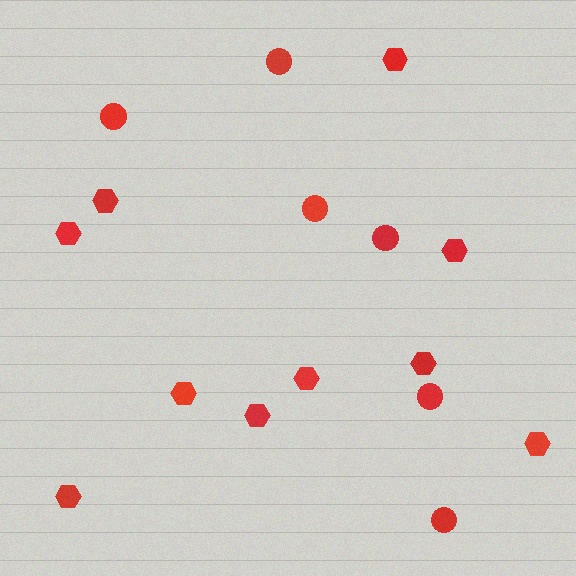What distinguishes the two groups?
There are 2 groups: one group of hexagons (10) and one group of circles (6).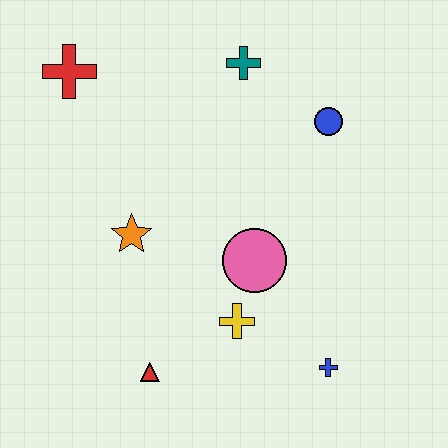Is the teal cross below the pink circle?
No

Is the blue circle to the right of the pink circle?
Yes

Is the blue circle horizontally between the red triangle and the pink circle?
No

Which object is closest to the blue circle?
The teal cross is closest to the blue circle.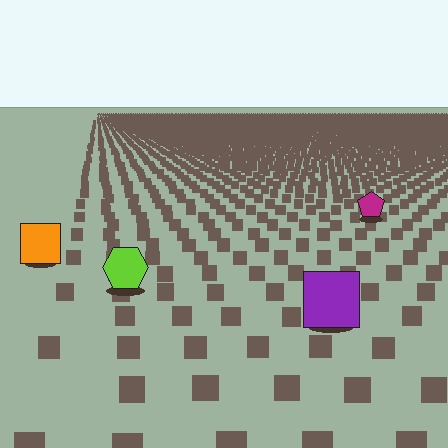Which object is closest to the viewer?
The purple square is closest. The texture marks near it are larger and more spread out.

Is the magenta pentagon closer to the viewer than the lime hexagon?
No. The lime hexagon is closer — you can tell from the texture gradient: the ground texture is coarser near it.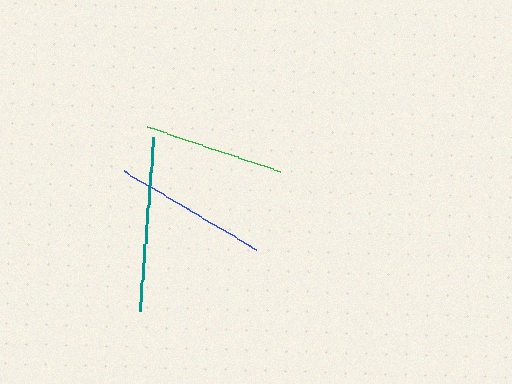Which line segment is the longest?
The teal line is the longest at approximately 173 pixels.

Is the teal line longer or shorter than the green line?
The teal line is longer than the green line.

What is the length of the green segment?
The green segment is approximately 141 pixels long.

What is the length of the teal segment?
The teal segment is approximately 173 pixels long.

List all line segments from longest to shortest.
From longest to shortest: teal, blue, green.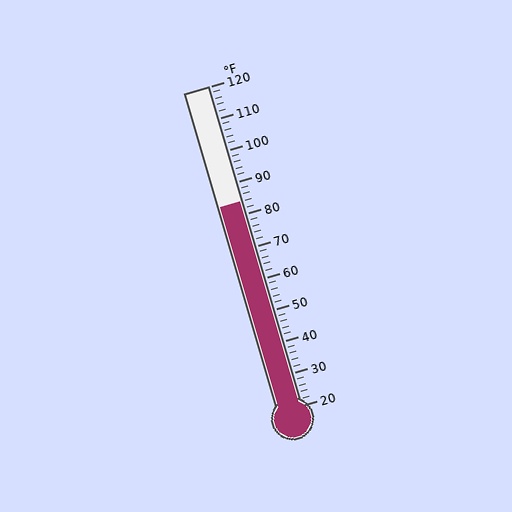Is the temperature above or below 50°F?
The temperature is above 50°F.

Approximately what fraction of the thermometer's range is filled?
The thermometer is filled to approximately 65% of its range.